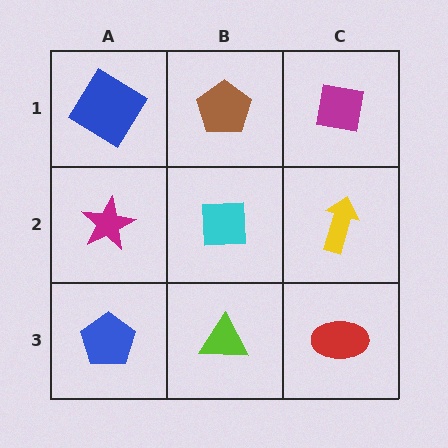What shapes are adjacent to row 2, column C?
A magenta square (row 1, column C), a red ellipse (row 3, column C), a cyan square (row 2, column B).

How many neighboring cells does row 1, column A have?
2.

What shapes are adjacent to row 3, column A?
A magenta star (row 2, column A), a lime triangle (row 3, column B).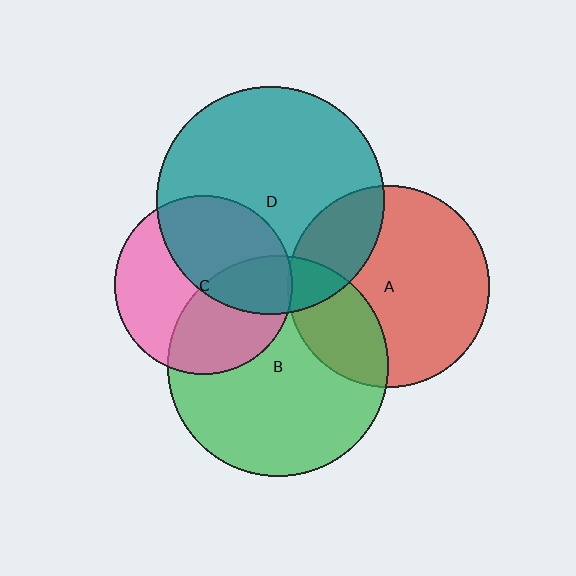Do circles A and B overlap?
Yes.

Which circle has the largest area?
Circle D (teal).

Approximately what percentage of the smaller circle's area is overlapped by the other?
Approximately 25%.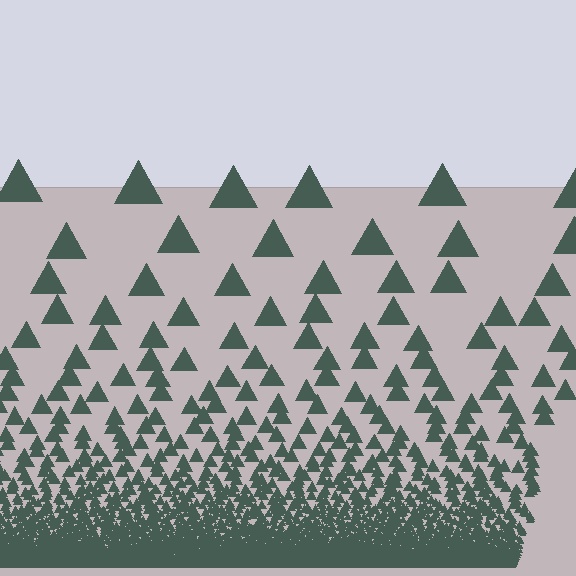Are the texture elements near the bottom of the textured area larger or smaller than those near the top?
Smaller. The gradient is inverted — elements near the bottom are smaller and denser.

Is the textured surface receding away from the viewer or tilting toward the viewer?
The surface appears to tilt toward the viewer. Texture elements get larger and sparser toward the top.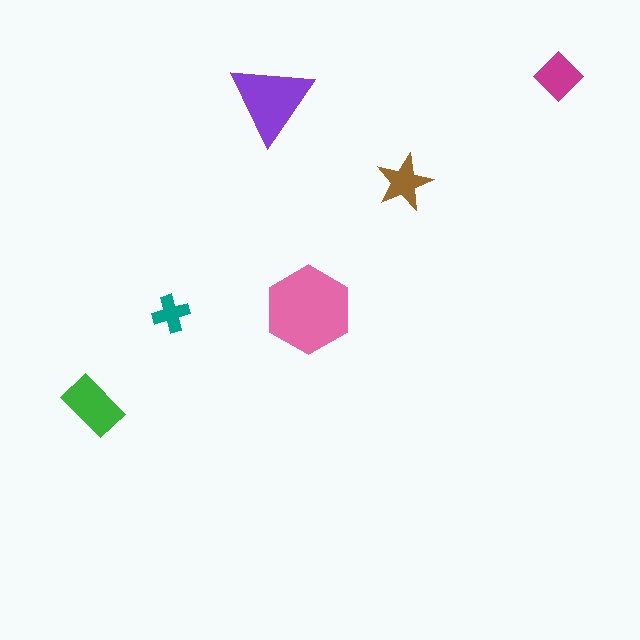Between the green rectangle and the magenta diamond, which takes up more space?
The green rectangle.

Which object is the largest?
The pink hexagon.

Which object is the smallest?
The teal cross.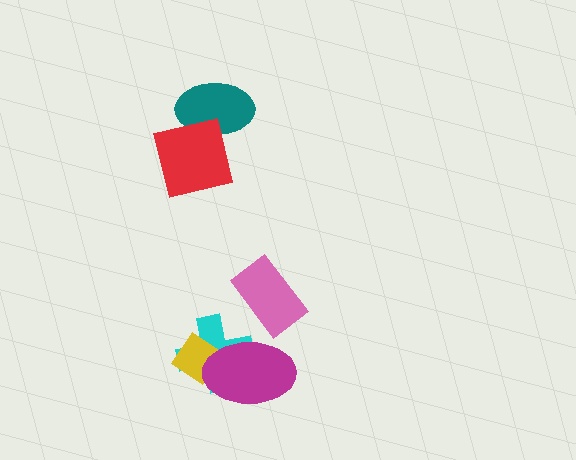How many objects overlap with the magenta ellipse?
2 objects overlap with the magenta ellipse.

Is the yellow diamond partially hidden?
Yes, it is partially covered by another shape.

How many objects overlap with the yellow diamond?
2 objects overlap with the yellow diamond.